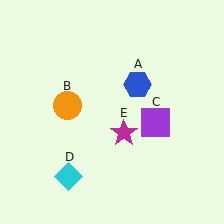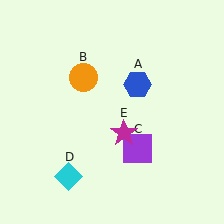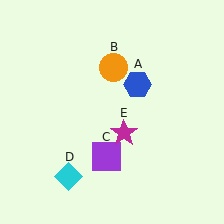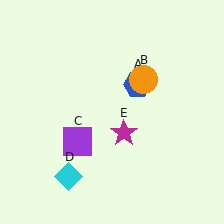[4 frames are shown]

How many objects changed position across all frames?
2 objects changed position: orange circle (object B), purple square (object C).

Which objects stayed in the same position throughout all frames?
Blue hexagon (object A) and cyan diamond (object D) and magenta star (object E) remained stationary.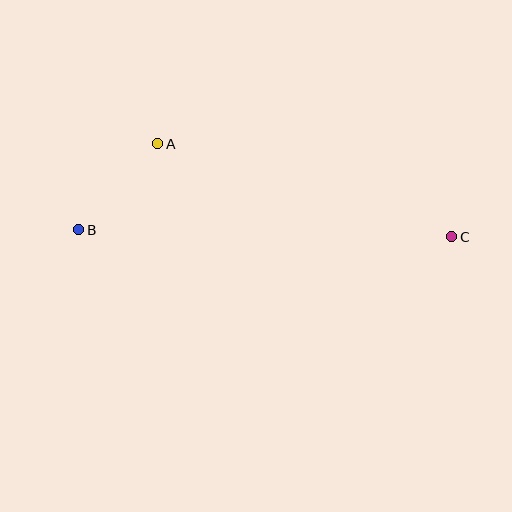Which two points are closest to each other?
Points A and B are closest to each other.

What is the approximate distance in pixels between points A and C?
The distance between A and C is approximately 308 pixels.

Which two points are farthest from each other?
Points B and C are farthest from each other.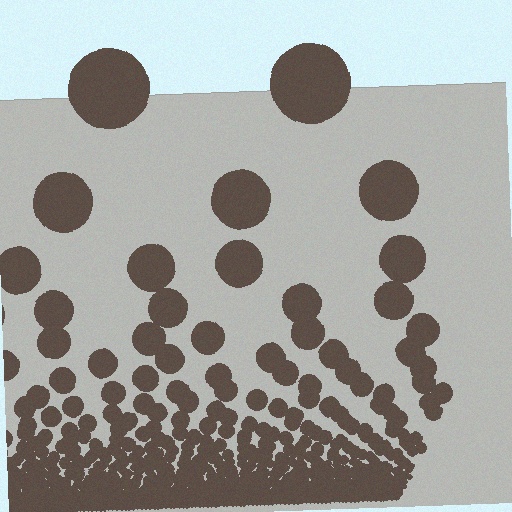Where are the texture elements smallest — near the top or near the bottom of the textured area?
Near the bottom.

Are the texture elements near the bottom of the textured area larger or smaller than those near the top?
Smaller. The gradient is inverted — elements near the bottom are smaller and denser.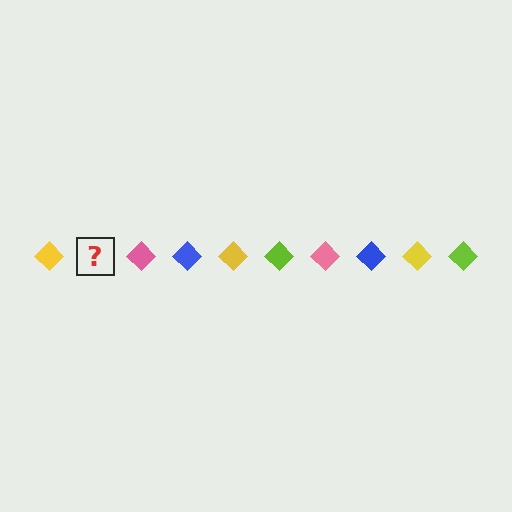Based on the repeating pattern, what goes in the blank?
The blank should be a lime diamond.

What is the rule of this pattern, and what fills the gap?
The rule is that the pattern cycles through yellow, lime, pink, blue diamonds. The gap should be filled with a lime diamond.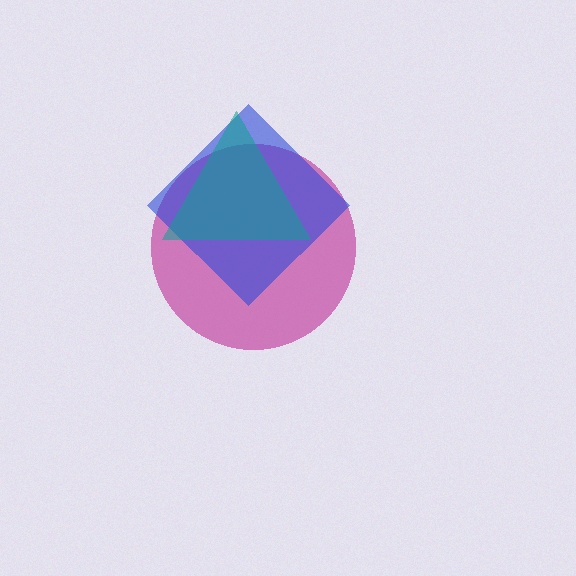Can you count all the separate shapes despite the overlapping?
Yes, there are 3 separate shapes.